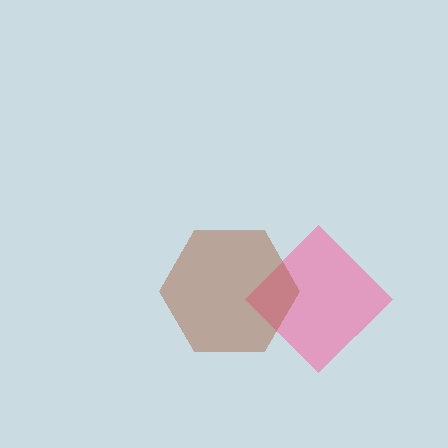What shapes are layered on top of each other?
The layered shapes are: a pink diamond, a brown hexagon.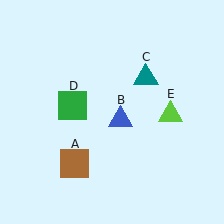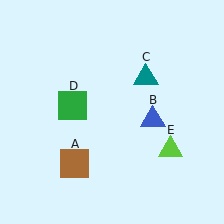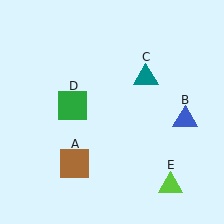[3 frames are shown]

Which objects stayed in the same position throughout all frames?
Brown square (object A) and teal triangle (object C) and green square (object D) remained stationary.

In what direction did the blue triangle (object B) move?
The blue triangle (object B) moved right.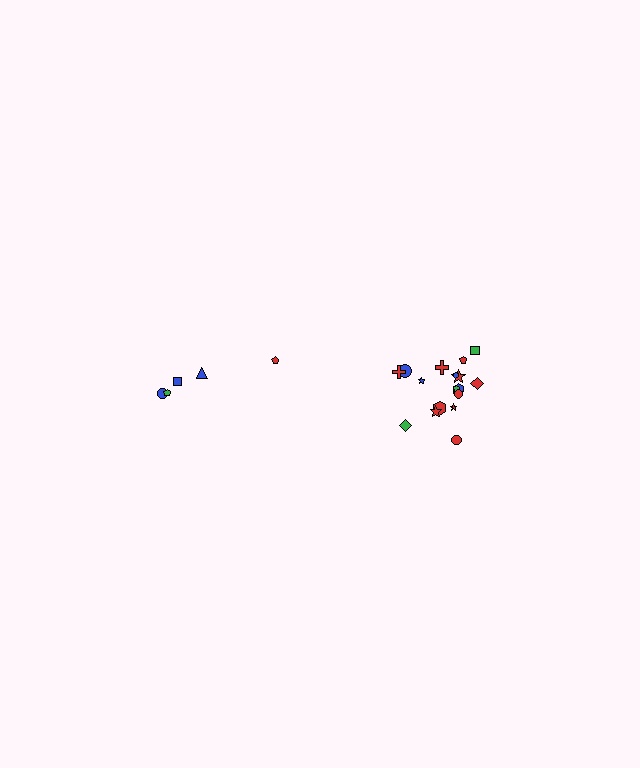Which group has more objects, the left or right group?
The right group.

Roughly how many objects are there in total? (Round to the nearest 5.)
Roughly 25 objects in total.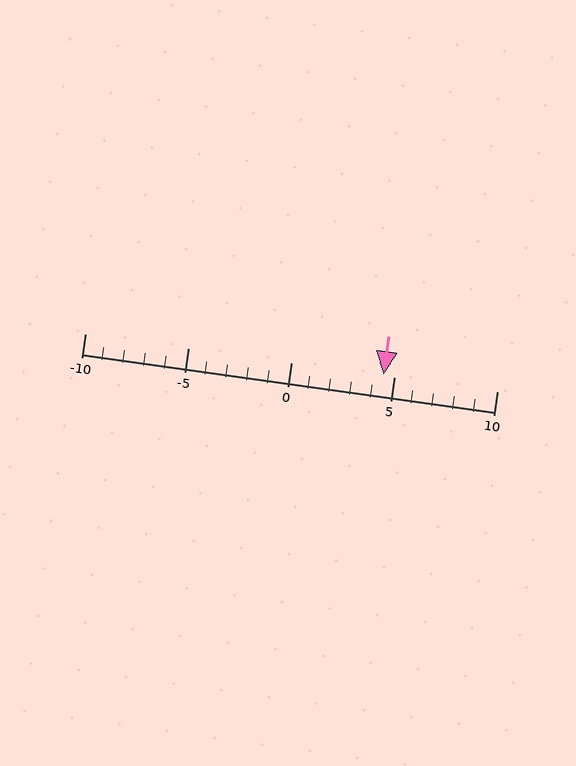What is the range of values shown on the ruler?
The ruler shows values from -10 to 10.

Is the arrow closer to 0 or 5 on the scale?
The arrow is closer to 5.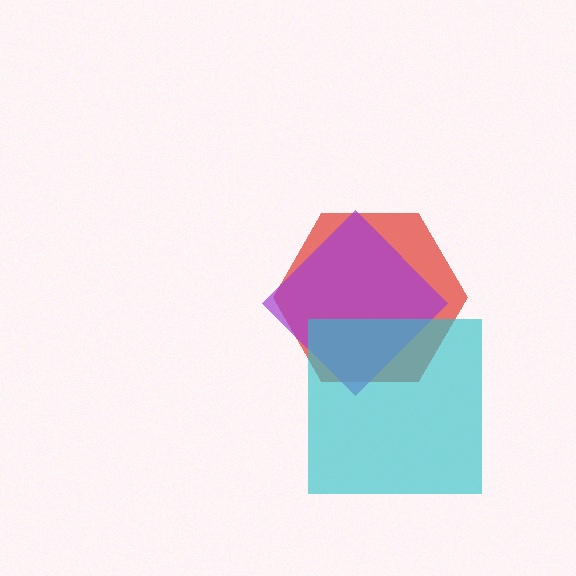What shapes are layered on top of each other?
The layered shapes are: a red hexagon, a purple diamond, a cyan square.